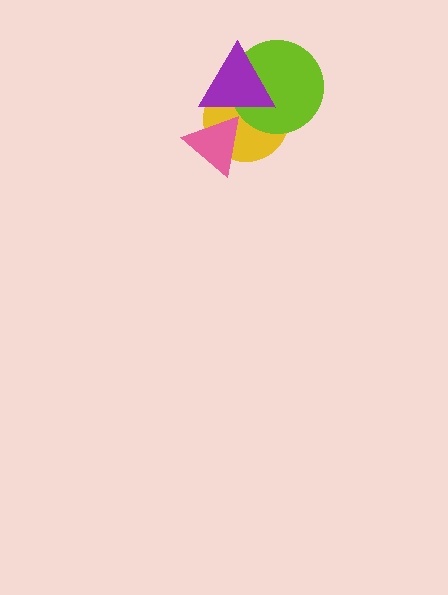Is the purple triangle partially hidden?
No, no other shape covers it.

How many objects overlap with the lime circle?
2 objects overlap with the lime circle.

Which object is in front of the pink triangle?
The purple triangle is in front of the pink triangle.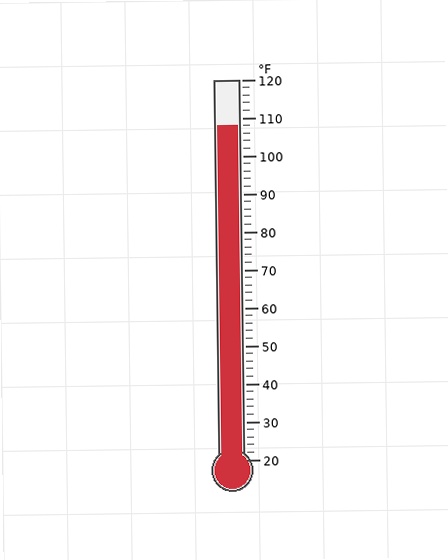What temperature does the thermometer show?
The thermometer shows approximately 108°F.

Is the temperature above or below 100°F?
The temperature is above 100°F.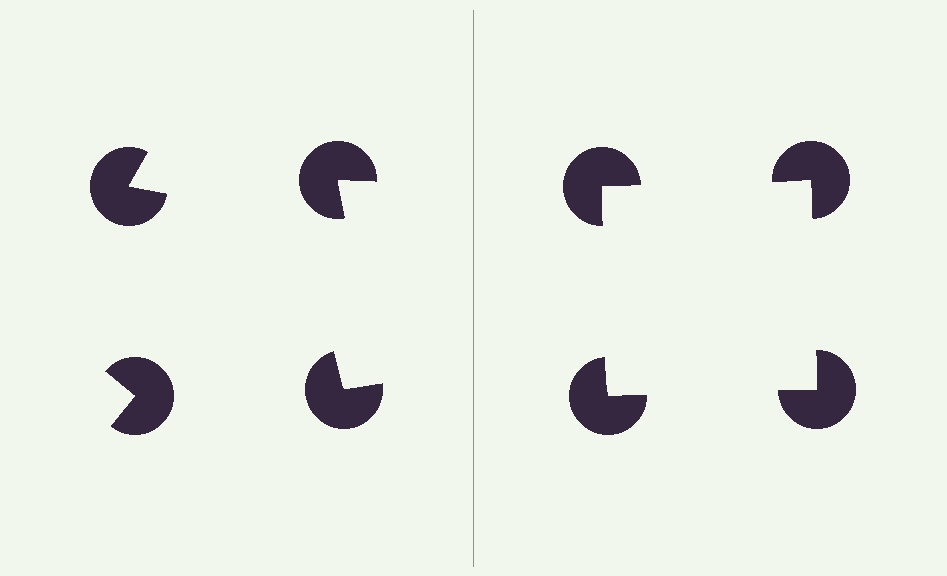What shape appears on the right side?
An illusory square.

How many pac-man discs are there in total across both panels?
8 — 4 on each side.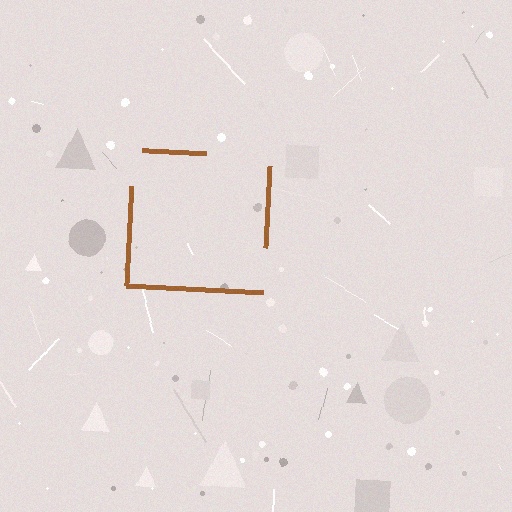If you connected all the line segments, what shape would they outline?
They would outline a square.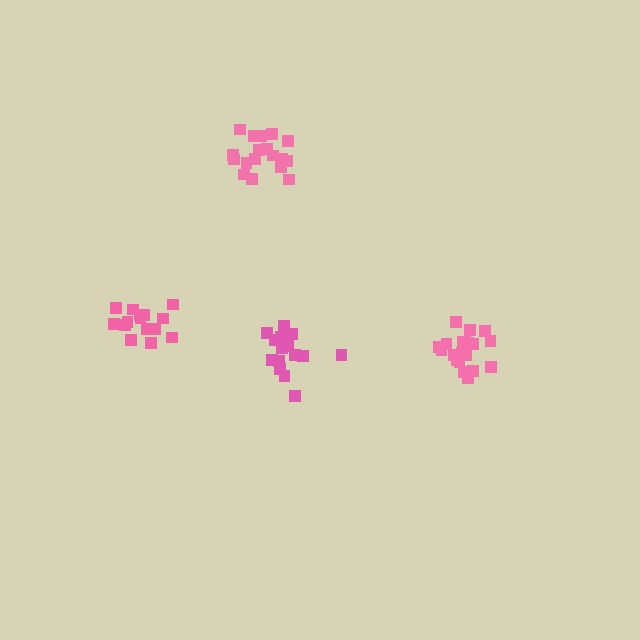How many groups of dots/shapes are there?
There are 4 groups.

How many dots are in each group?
Group 1: 18 dots, Group 2: 15 dots, Group 3: 15 dots, Group 4: 20 dots (68 total).